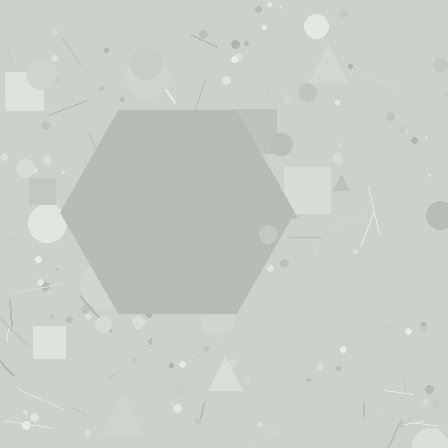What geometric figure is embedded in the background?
A hexagon is embedded in the background.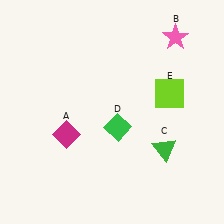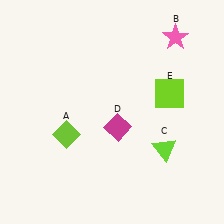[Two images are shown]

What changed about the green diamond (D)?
In Image 1, D is green. In Image 2, it changed to magenta.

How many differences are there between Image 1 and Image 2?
There are 3 differences between the two images.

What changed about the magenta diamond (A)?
In Image 1, A is magenta. In Image 2, it changed to lime.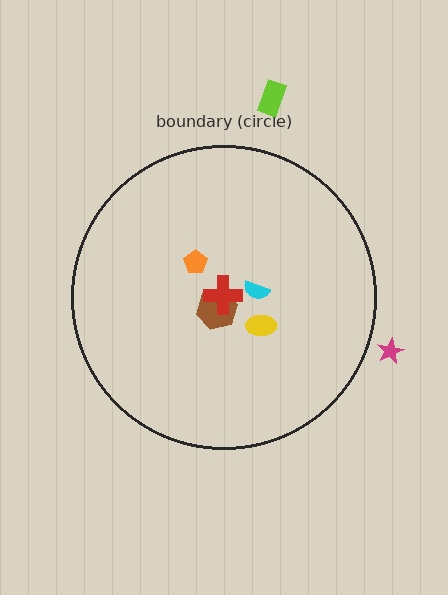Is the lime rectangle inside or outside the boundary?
Outside.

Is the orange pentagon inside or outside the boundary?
Inside.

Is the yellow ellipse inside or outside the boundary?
Inside.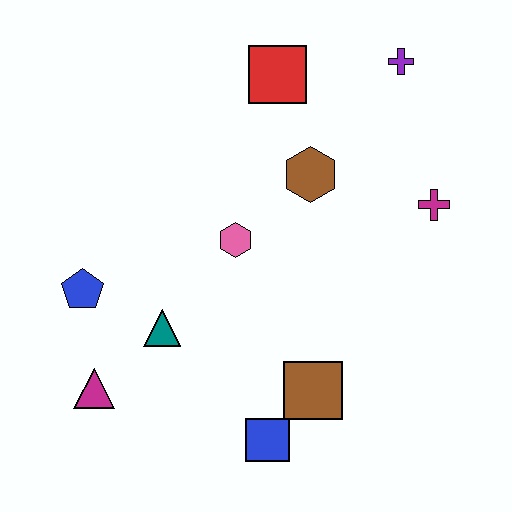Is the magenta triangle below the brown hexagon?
Yes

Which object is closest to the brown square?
The blue square is closest to the brown square.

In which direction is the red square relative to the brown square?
The red square is above the brown square.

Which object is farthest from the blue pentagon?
The purple cross is farthest from the blue pentagon.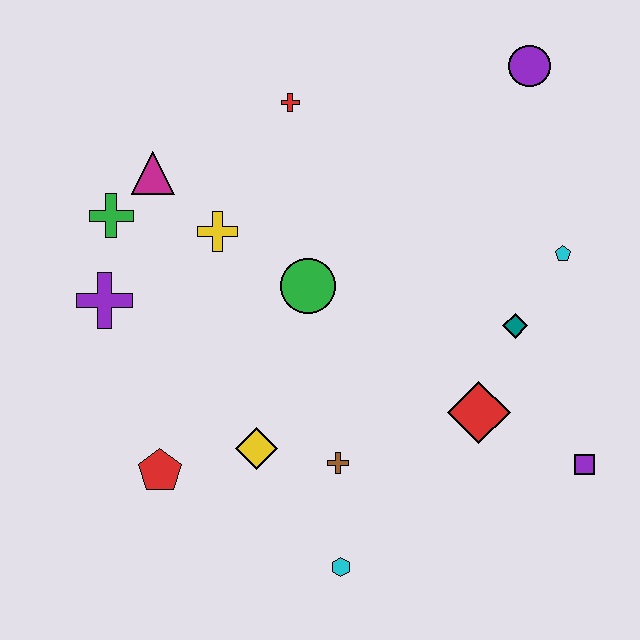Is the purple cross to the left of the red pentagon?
Yes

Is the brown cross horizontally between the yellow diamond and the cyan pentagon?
Yes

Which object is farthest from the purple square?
The green cross is farthest from the purple square.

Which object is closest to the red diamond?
The teal diamond is closest to the red diamond.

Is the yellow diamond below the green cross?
Yes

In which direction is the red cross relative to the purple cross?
The red cross is above the purple cross.